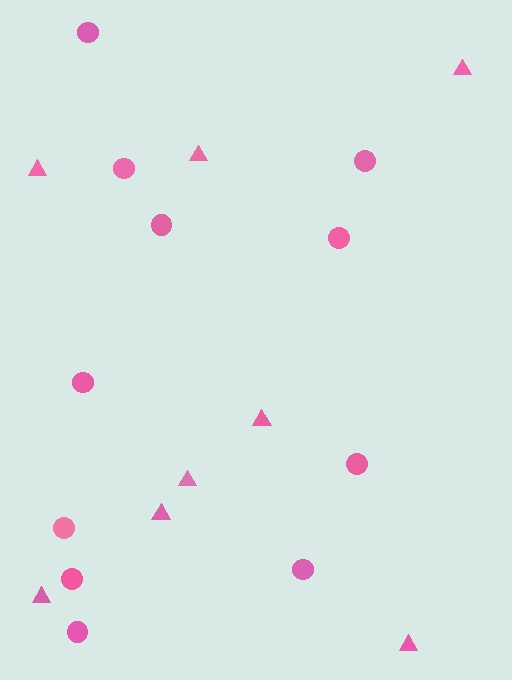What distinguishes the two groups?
There are 2 groups: one group of circles (11) and one group of triangles (8).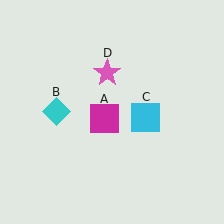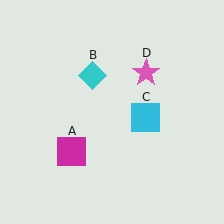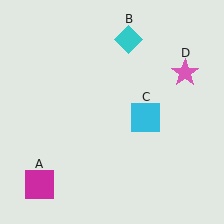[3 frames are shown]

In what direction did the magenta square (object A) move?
The magenta square (object A) moved down and to the left.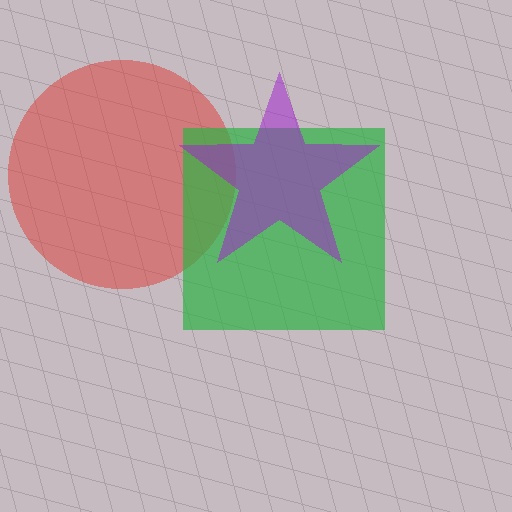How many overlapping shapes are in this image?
There are 3 overlapping shapes in the image.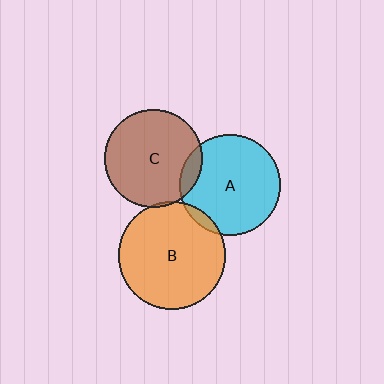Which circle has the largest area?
Circle B (orange).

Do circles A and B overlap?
Yes.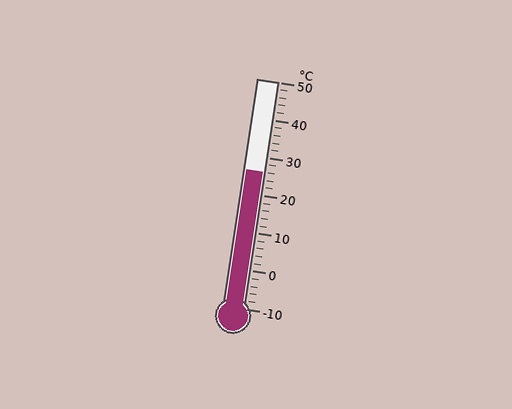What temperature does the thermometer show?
The thermometer shows approximately 26°C.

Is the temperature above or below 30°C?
The temperature is below 30°C.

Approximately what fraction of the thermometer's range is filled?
The thermometer is filled to approximately 60% of its range.